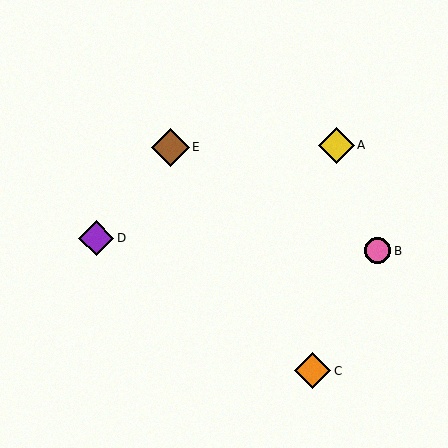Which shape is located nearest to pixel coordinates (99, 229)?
The purple diamond (labeled D) at (96, 238) is nearest to that location.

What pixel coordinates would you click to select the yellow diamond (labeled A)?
Click at (336, 145) to select the yellow diamond A.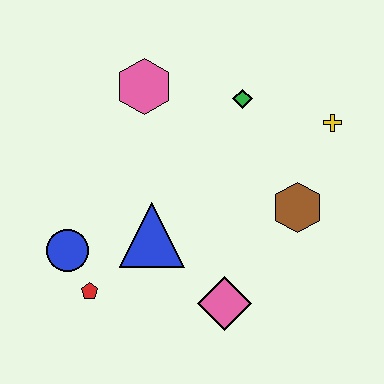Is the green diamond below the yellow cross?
No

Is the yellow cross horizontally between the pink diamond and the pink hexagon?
No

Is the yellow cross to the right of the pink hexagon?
Yes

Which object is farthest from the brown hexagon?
The blue circle is farthest from the brown hexagon.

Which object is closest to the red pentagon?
The blue circle is closest to the red pentagon.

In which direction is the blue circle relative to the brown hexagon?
The blue circle is to the left of the brown hexagon.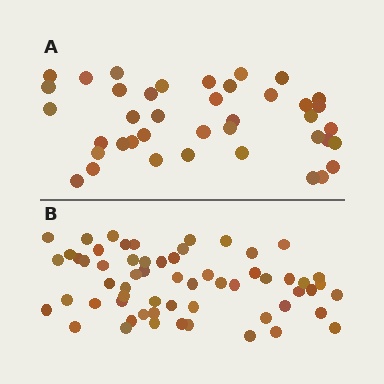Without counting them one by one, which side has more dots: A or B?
Region B (the bottom region) has more dots.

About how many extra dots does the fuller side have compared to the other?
Region B has approximately 20 more dots than region A.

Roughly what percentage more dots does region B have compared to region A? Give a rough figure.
About 50% more.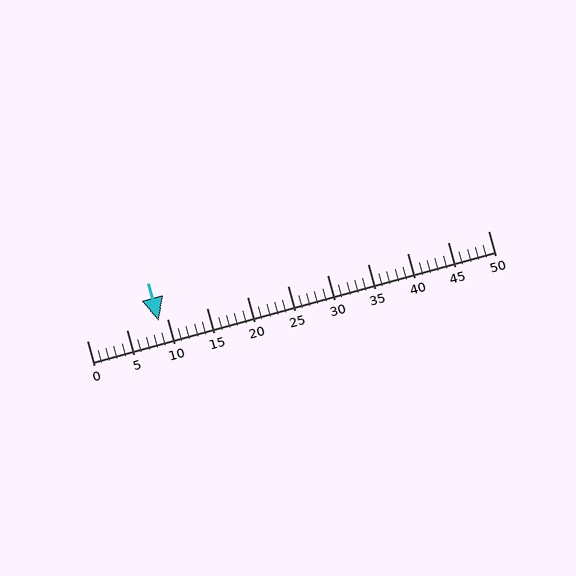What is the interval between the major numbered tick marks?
The major tick marks are spaced 5 units apart.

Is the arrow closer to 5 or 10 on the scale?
The arrow is closer to 10.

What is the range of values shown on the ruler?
The ruler shows values from 0 to 50.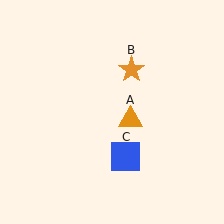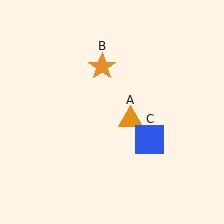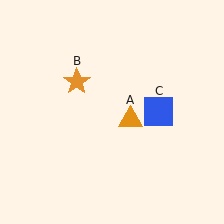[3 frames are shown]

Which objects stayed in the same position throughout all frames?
Orange triangle (object A) remained stationary.